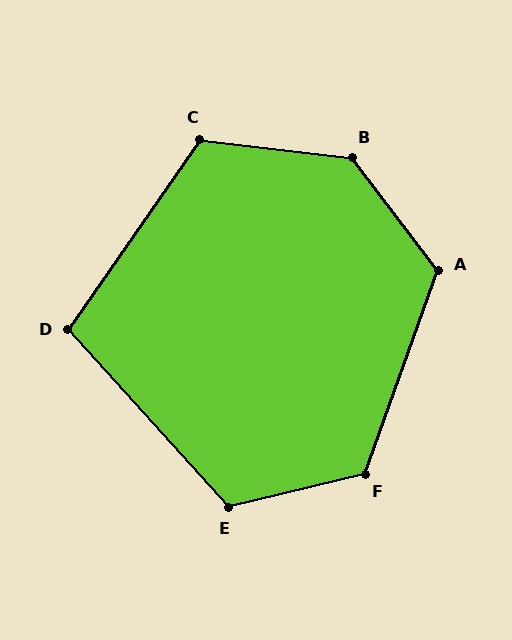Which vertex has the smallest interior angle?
D, at approximately 103 degrees.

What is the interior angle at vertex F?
Approximately 123 degrees (obtuse).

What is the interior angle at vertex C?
Approximately 118 degrees (obtuse).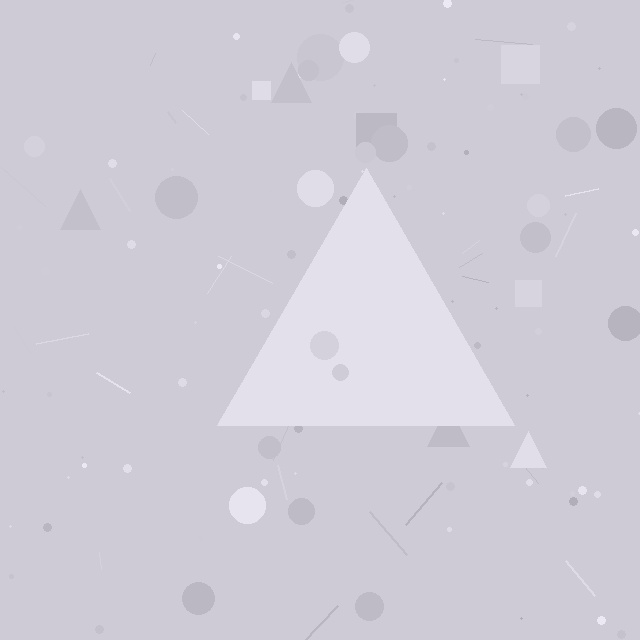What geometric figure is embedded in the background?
A triangle is embedded in the background.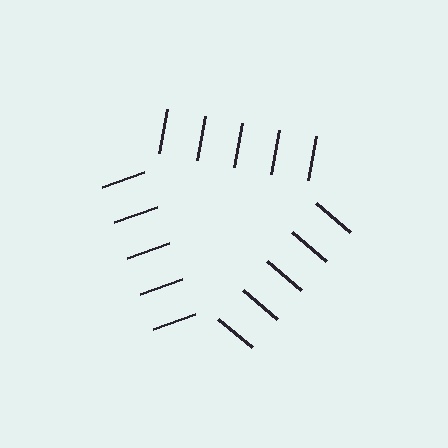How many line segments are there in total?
15 — 5 along each of the 3 edges.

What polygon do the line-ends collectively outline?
An illusory triangle — the line segments terminate on its edges but no continuous stroke is drawn.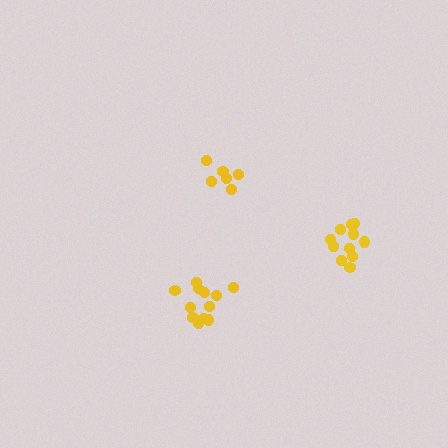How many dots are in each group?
Group 1: 6 dots, Group 2: 12 dots, Group 3: 11 dots (29 total).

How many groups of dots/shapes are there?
There are 3 groups.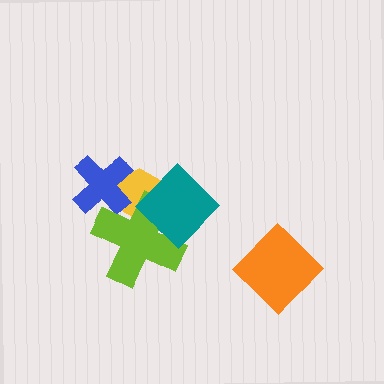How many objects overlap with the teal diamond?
2 objects overlap with the teal diamond.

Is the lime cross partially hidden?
Yes, it is partially covered by another shape.